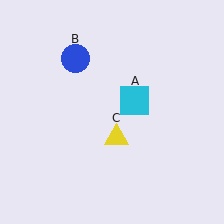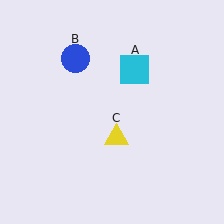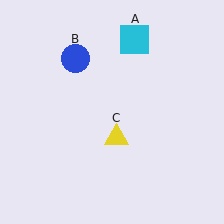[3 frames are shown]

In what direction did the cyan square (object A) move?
The cyan square (object A) moved up.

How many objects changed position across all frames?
1 object changed position: cyan square (object A).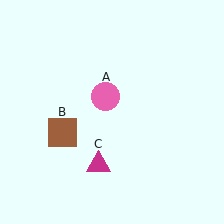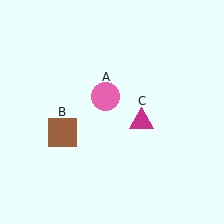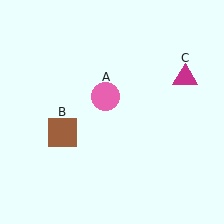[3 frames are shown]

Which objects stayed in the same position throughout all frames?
Pink circle (object A) and brown square (object B) remained stationary.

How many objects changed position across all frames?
1 object changed position: magenta triangle (object C).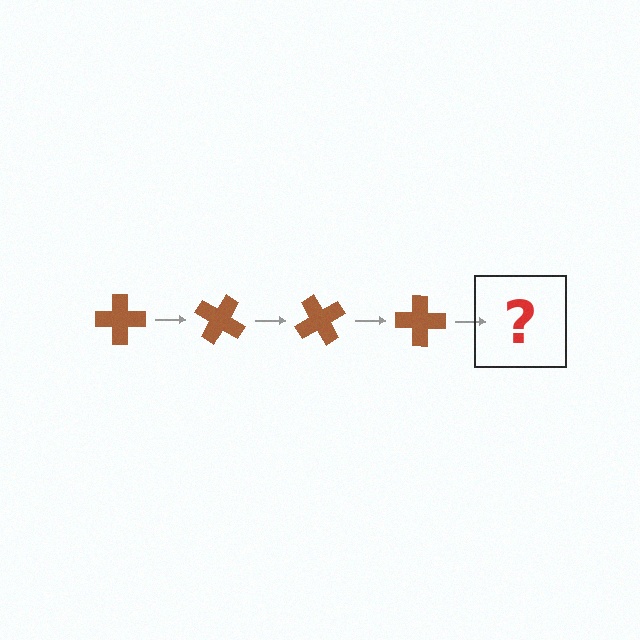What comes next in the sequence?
The next element should be a brown cross rotated 120 degrees.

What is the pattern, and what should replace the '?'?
The pattern is that the cross rotates 30 degrees each step. The '?' should be a brown cross rotated 120 degrees.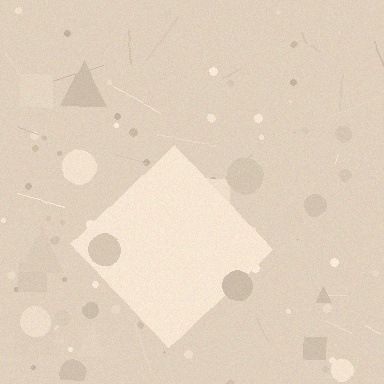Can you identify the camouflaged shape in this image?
The camouflaged shape is a diamond.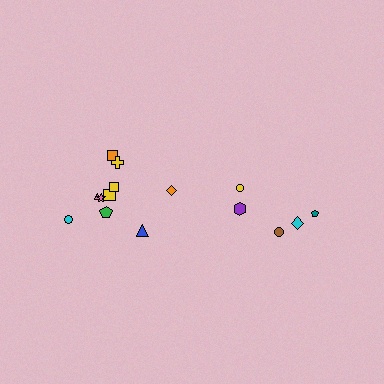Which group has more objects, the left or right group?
The left group.